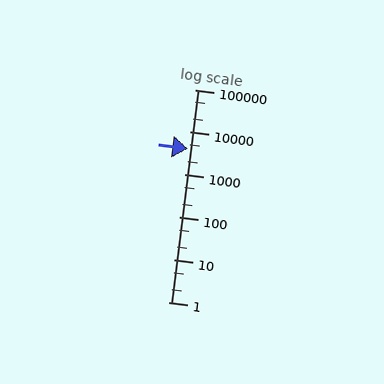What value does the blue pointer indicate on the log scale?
The pointer indicates approximately 4000.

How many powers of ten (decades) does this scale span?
The scale spans 5 decades, from 1 to 100000.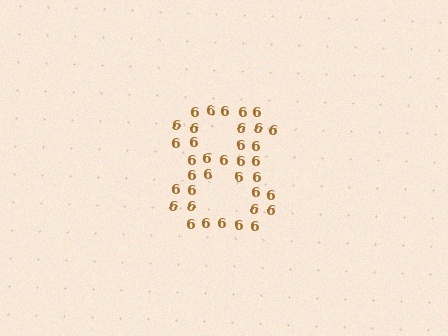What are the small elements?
The small elements are digit 6's.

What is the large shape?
The large shape is the digit 8.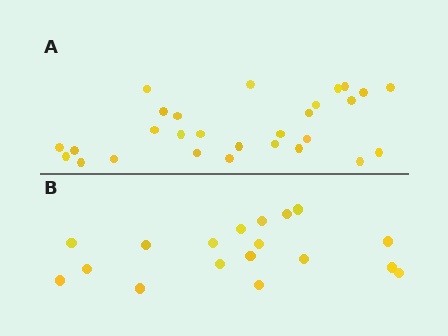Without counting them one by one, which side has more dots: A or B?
Region A (the top region) has more dots.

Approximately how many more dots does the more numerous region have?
Region A has roughly 10 or so more dots than region B.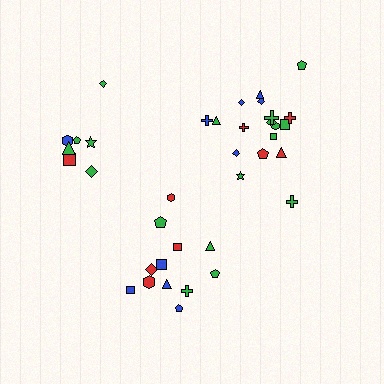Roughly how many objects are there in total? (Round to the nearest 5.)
Roughly 35 objects in total.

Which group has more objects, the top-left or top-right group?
The top-right group.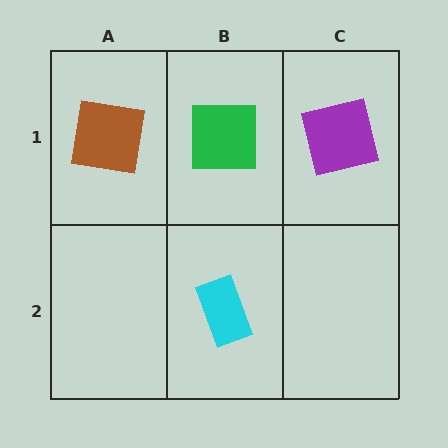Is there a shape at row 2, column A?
No, that cell is empty.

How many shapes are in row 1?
3 shapes.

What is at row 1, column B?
A green square.